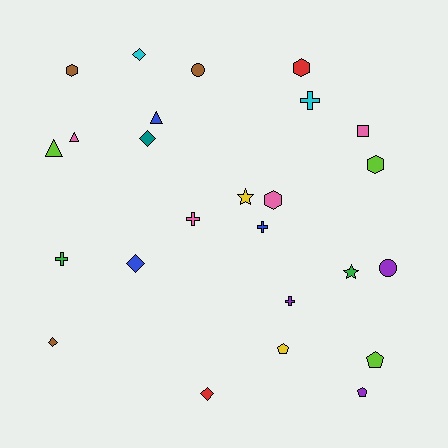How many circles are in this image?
There are 2 circles.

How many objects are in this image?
There are 25 objects.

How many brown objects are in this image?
There are 3 brown objects.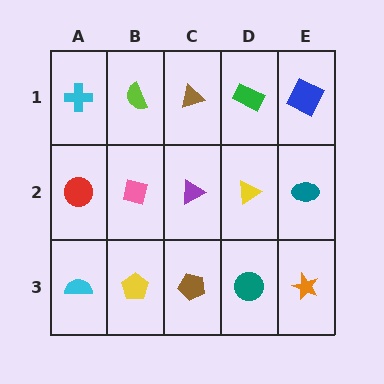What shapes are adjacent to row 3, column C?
A purple triangle (row 2, column C), a yellow pentagon (row 3, column B), a teal circle (row 3, column D).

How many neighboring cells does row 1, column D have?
3.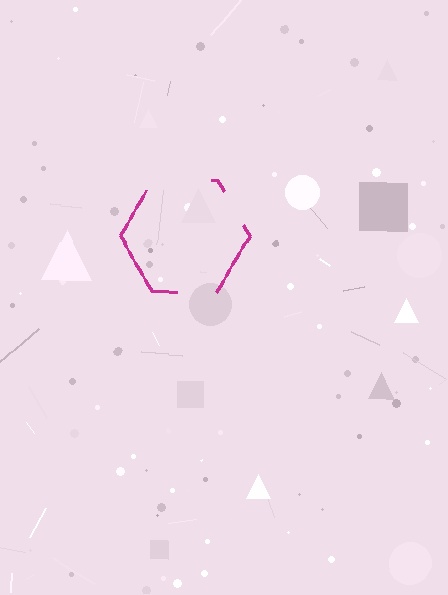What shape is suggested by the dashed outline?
The dashed outline suggests a hexagon.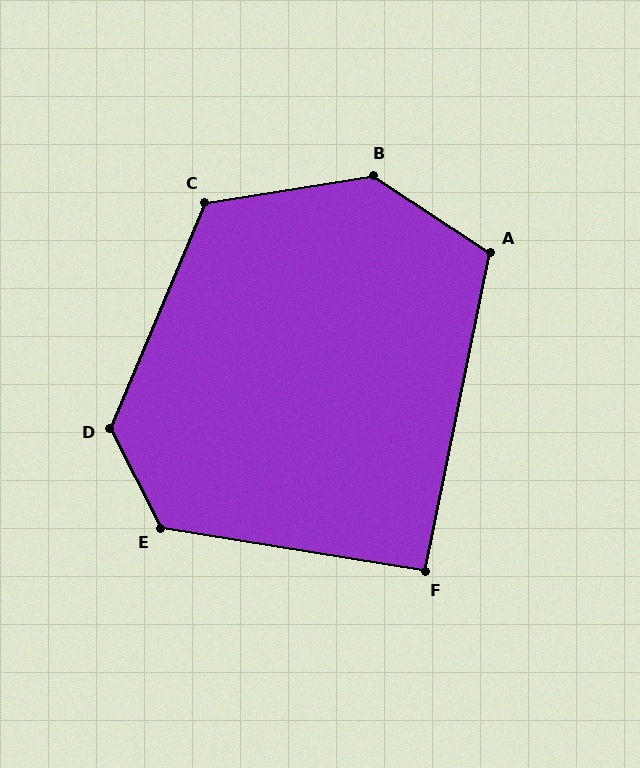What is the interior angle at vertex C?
Approximately 122 degrees (obtuse).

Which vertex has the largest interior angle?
B, at approximately 138 degrees.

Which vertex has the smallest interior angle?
F, at approximately 92 degrees.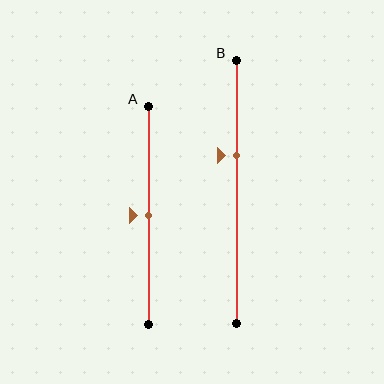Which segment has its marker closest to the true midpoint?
Segment A has its marker closest to the true midpoint.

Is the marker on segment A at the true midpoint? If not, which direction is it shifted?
Yes, the marker on segment A is at the true midpoint.